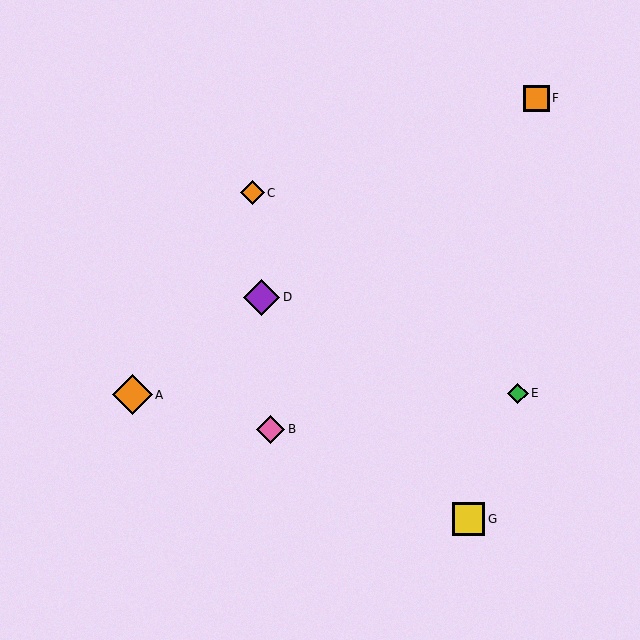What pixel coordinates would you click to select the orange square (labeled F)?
Click at (536, 98) to select the orange square F.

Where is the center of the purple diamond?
The center of the purple diamond is at (262, 297).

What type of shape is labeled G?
Shape G is a yellow square.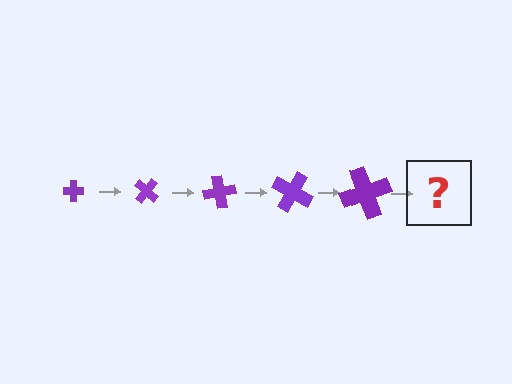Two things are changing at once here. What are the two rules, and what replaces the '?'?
The two rules are that the cross grows larger each step and it rotates 40 degrees each step. The '?' should be a cross, larger than the previous one and rotated 200 degrees from the start.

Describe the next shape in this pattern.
It should be a cross, larger than the previous one and rotated 200 degrees from the start.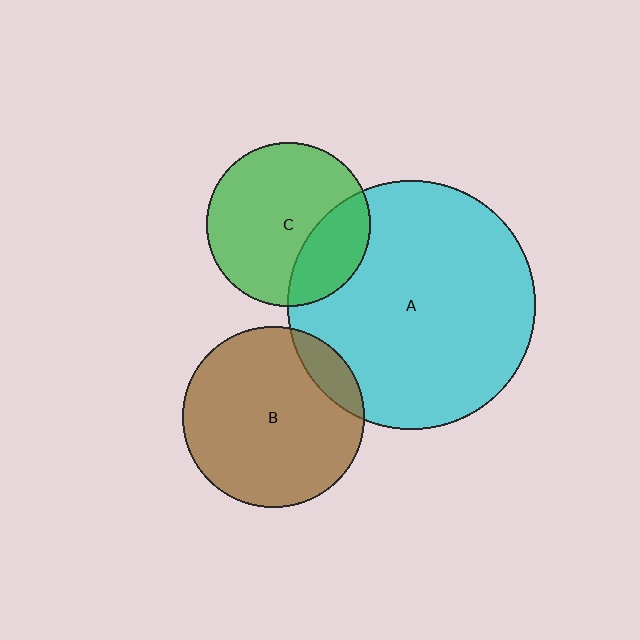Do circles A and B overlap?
Yes.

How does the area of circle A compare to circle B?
Approximately 1.9 times.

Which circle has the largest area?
Circle A (cyan).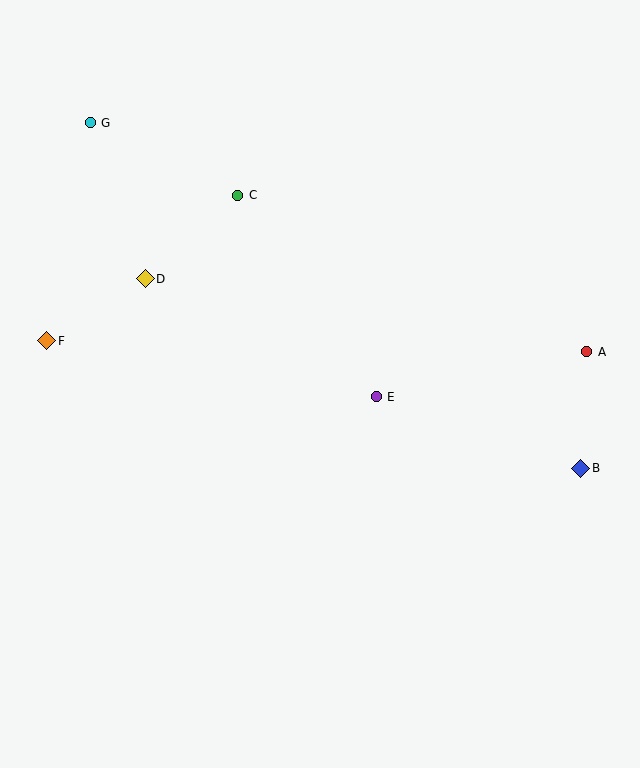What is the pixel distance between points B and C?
The distance between B and C is 438 pixels.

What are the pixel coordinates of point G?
Point G is at (90, 123).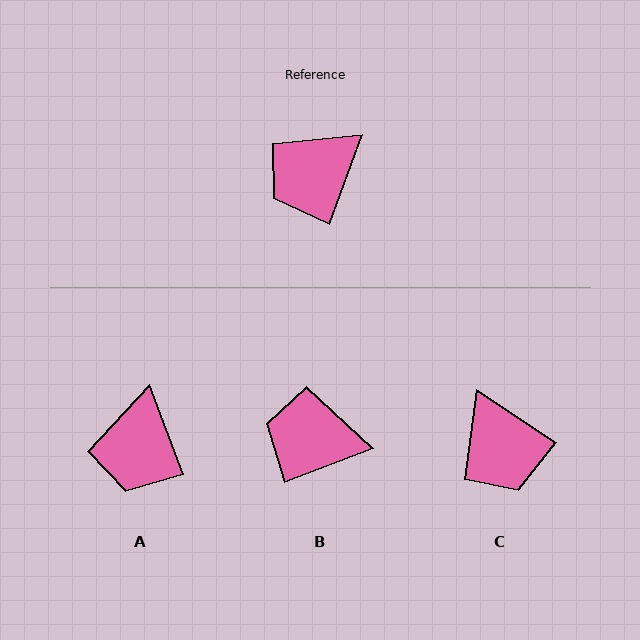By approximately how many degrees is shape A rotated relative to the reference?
Approximately 42 degrees counter-clockwise.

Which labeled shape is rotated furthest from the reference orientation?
C, about 77 degrees away.